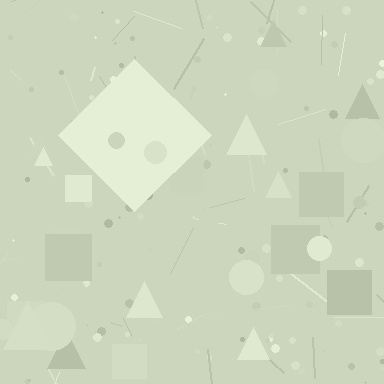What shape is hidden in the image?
A diamond is hidden in the image.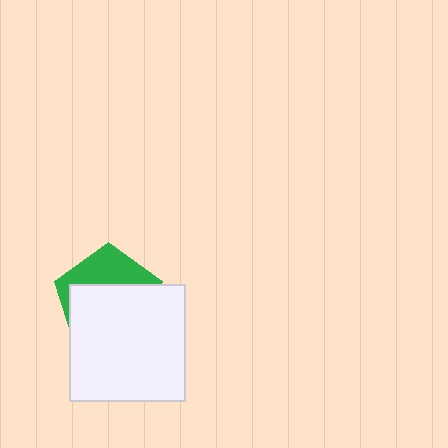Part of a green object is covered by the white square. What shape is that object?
It is a pentagon.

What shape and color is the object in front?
The object in front is a white square.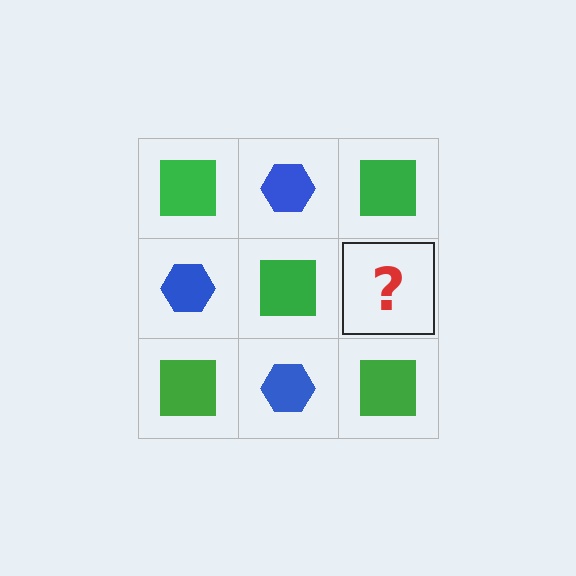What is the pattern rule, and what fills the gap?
The rule is that it alternates green square and blue hexagon in a checkerboard pattern. The gap should be filled with a blue hexagon.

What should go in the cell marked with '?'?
The missing cell should contain a blue hexagon.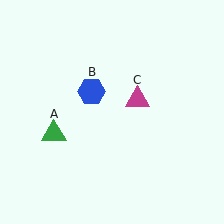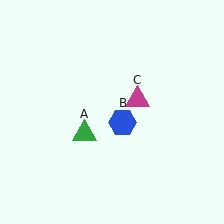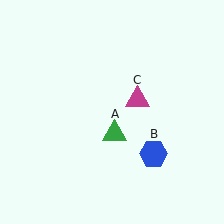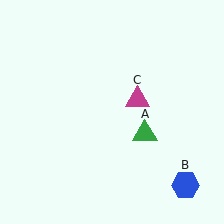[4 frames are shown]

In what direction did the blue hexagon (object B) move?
The blue hexagon (object B) moved down and to the right.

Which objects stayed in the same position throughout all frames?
Magenta triangle (object C) remained stationary.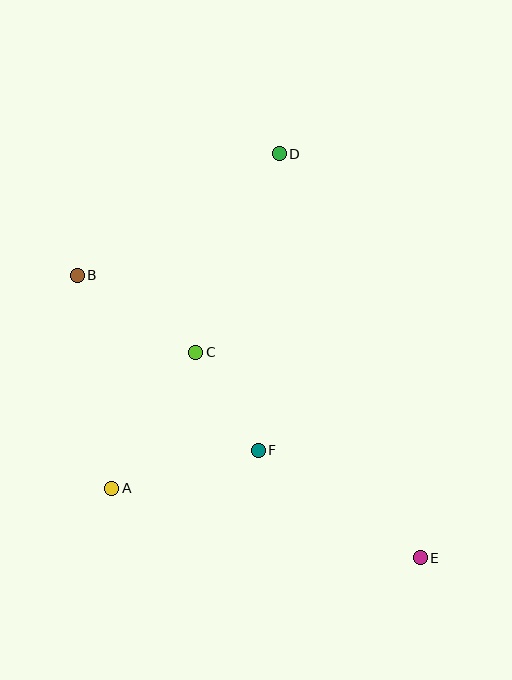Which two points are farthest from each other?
Points B and E are farthest from each other.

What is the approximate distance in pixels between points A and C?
The distance between A and C is approximately 160 pixels.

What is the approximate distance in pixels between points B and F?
The distance between B and F is approximately 252 pixels.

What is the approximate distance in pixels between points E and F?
The distance between E and F is approximately 194 pixels.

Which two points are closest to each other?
Points C and F are closest to each other.